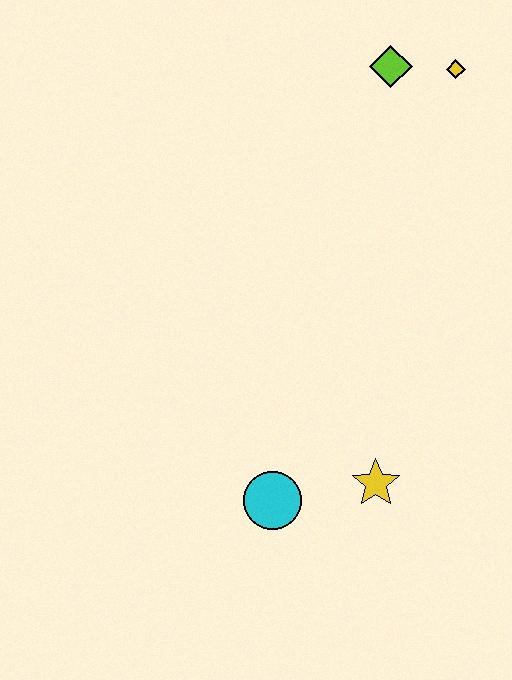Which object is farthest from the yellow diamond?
The cyan circle is farthest from the yellow diamond.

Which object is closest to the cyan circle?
The yellow star is closest to the cyan circle.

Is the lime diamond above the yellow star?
Yes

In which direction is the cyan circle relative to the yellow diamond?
The cyan circle is below the yellow diamond.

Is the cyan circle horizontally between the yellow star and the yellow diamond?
No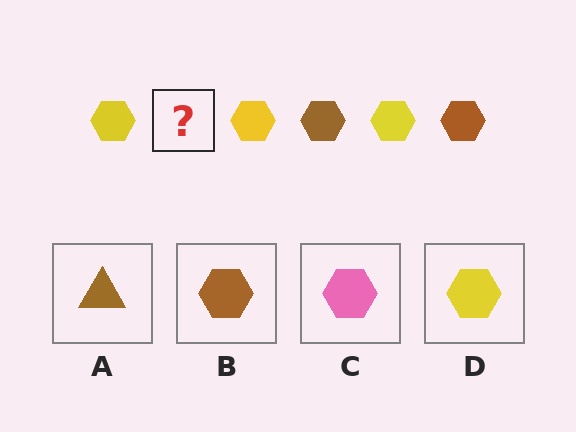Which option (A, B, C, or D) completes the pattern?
B.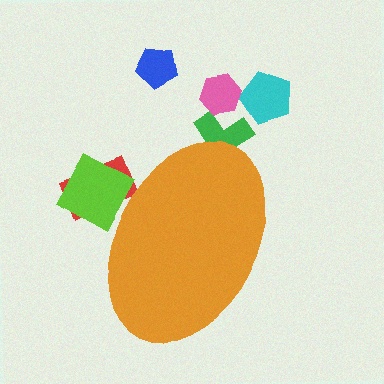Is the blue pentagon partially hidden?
No, the blue pentagon is fully visible.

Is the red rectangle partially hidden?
Yes, the red rectangle is partially hidden behind the orange ellipse.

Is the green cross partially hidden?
Yes, the green cross is partially hidden behind the orange ellipse.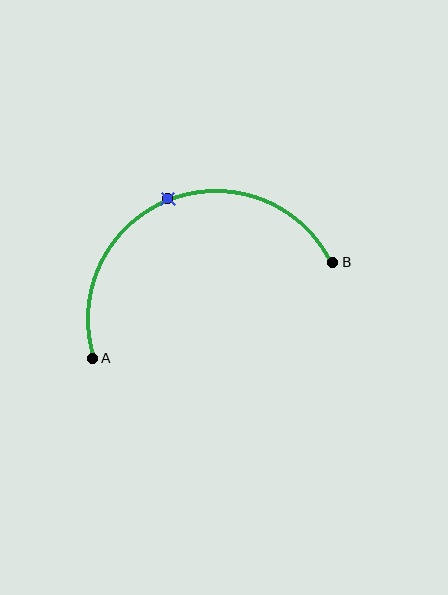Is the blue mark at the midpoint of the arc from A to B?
Yes. The blue mark lies on the arc at equal arc-length from both A and B — it is the arc midpoint.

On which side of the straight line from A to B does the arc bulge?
The arc bulges above the straight line connecting A and B.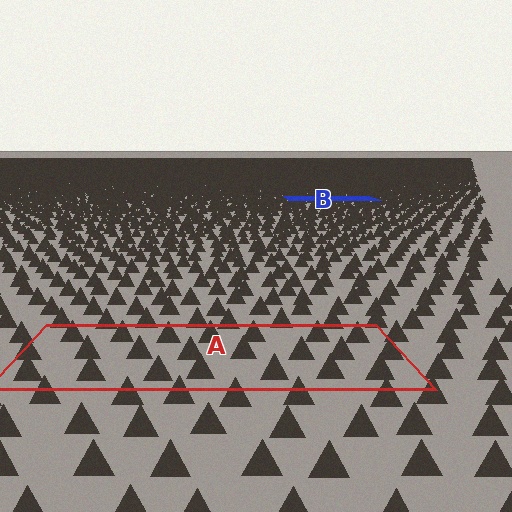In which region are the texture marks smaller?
The texture marks are smaller in region B, because it is farther away.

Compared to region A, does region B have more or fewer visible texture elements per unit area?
Region B has more texture elements per unit area — they are packed more densely because it is farther away.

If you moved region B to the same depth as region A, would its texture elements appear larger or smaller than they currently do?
They would appear larger. At a closer depth, the same texture elements are projected at a bigger on-screen size.